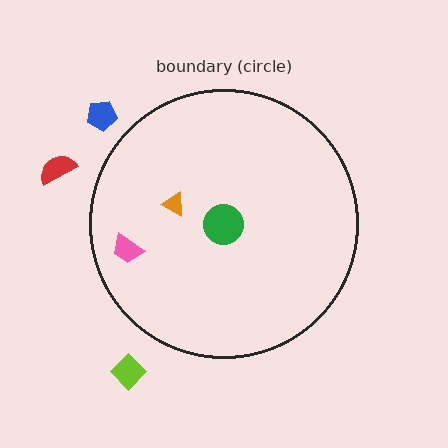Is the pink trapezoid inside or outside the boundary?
Inside.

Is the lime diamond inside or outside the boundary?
Outside.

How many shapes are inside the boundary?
3 inside, 3 outside.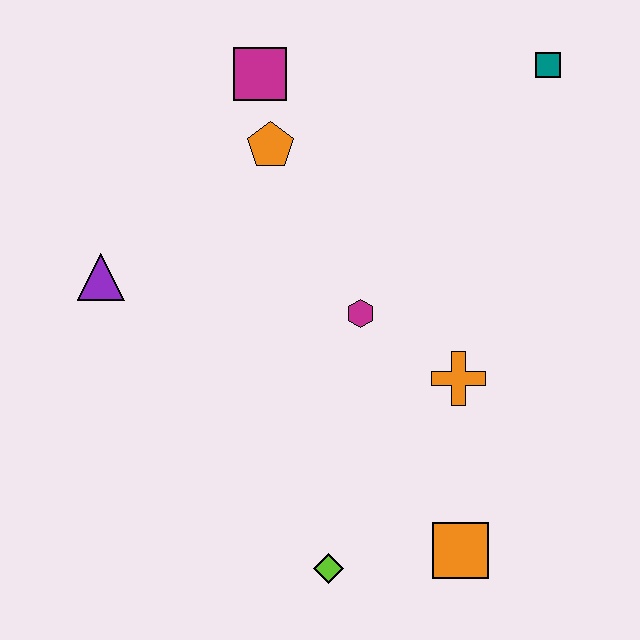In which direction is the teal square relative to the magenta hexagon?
The teal square is above the magenta hexagon.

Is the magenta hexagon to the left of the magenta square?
No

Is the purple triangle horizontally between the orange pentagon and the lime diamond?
No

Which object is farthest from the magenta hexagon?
The teal square is farthest from the magenta hexagon.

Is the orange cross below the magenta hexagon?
Yes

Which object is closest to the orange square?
The lime diamond is closest to the orange square.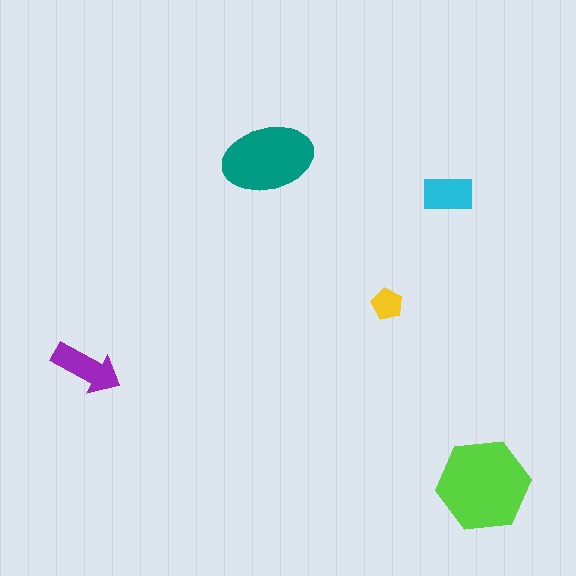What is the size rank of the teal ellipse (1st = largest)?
2nd.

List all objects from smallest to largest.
The yellow pentagon, the cyan rectangle, the purple arrow, the teal ellipse, the lime hexagon.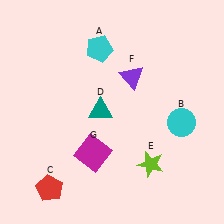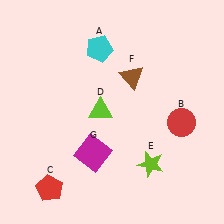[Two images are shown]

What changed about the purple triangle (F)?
In Image 1, F is purple. In Image 2, it changed to brown.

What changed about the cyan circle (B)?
In Image 1, B is cyan. In Image 2, it changed to red.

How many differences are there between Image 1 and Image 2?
There are 3 differences between the two images.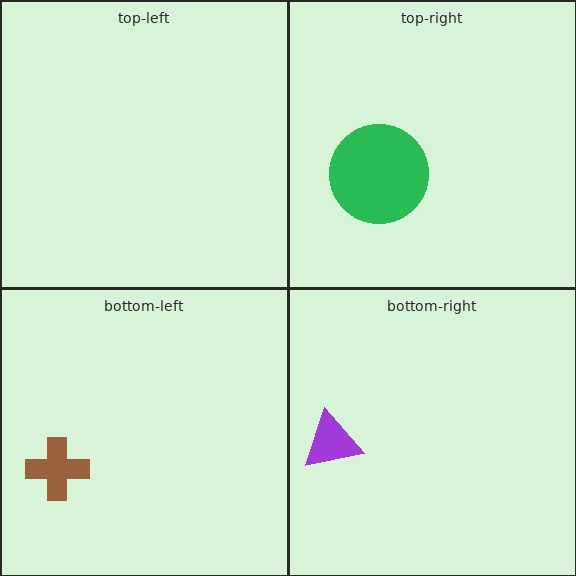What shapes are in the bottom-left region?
The brown cross.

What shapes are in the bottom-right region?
The purple triangle.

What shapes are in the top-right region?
The green circle.